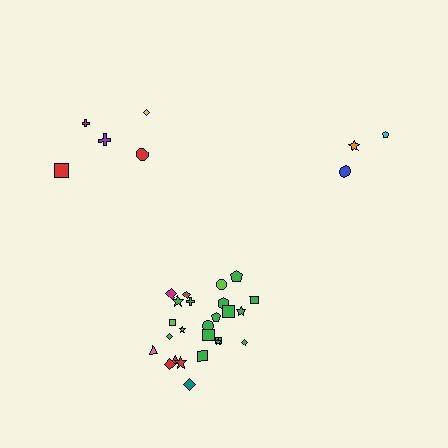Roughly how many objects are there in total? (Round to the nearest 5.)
Roughly 35 objects in total.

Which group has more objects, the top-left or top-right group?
The top-left group.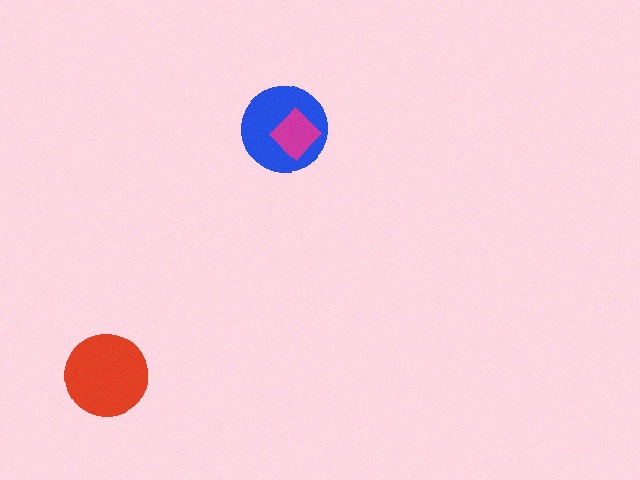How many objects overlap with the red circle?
0 objects overlap with the red circle.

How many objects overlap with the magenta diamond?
1 object overlaps with the magenta diamond.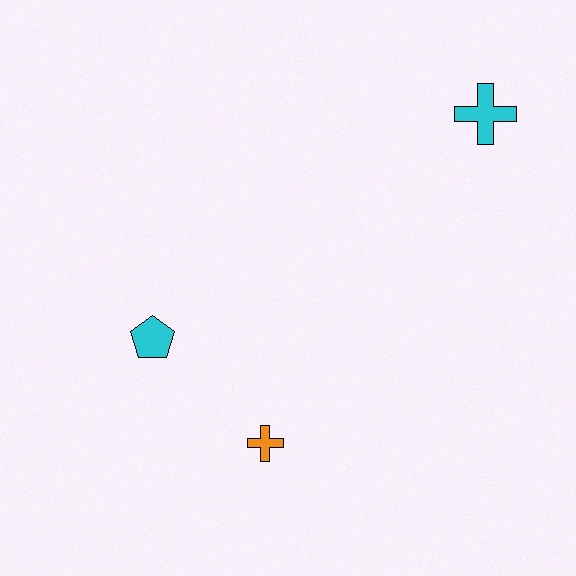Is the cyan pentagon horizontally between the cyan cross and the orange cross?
No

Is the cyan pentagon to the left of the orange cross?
Yes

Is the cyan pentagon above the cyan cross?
No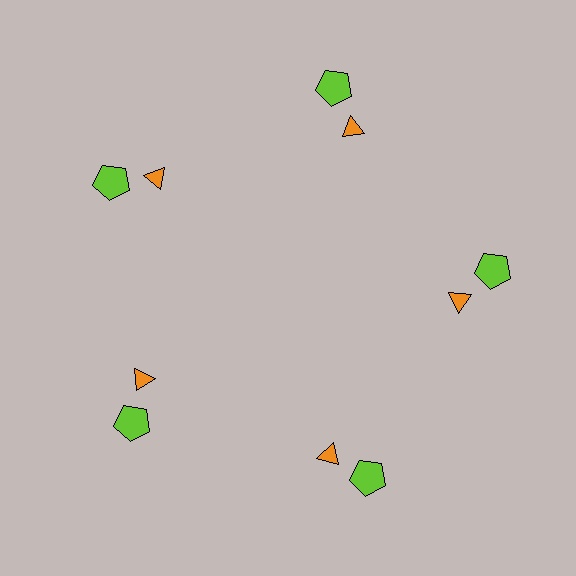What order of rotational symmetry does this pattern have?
This pattern has 5-fold rotational symmetry.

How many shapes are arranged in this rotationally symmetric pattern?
There are 10 shapes, arranged in 5 groups of 2.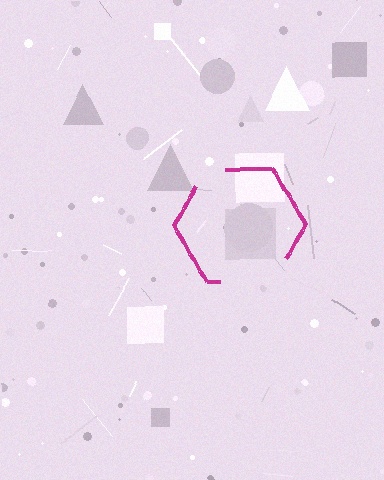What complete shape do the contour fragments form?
The contour fragments form a hexagon.